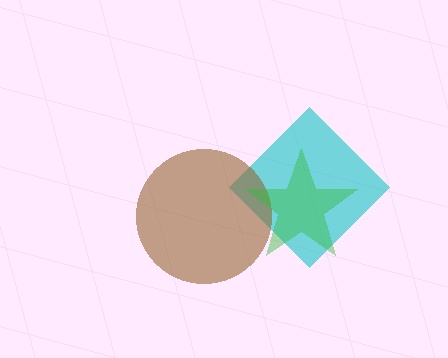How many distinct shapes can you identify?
There are 3 distinct shapes: a cyan diamond, a brown circle, a green star.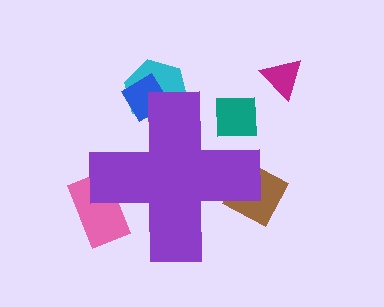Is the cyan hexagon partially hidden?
Yes, the cyan hexagon is partially hidden behind the purple cross.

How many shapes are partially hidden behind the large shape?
5 shapes are partially hidden.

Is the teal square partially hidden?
Yes, the teal square is partially hidden behind the purple cross.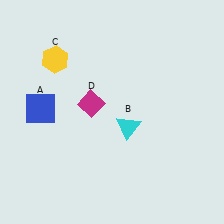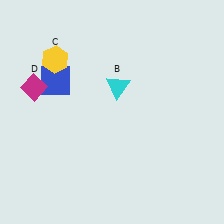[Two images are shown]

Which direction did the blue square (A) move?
The blue square (A) moved up.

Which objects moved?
The objects that moved are: the blue square (A), the cyan triangle (B), the magenta diamond (D).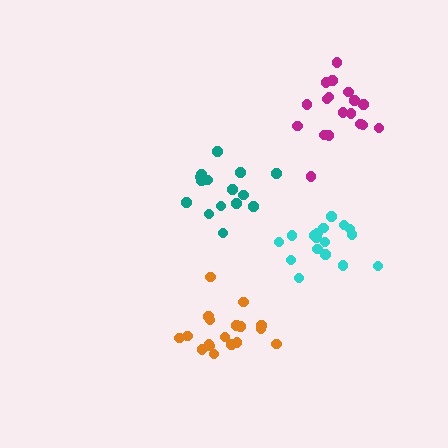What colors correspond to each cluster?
The clusters are colored: teal, orange, magenta, cyan.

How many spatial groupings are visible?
There are 4 spatial groupings.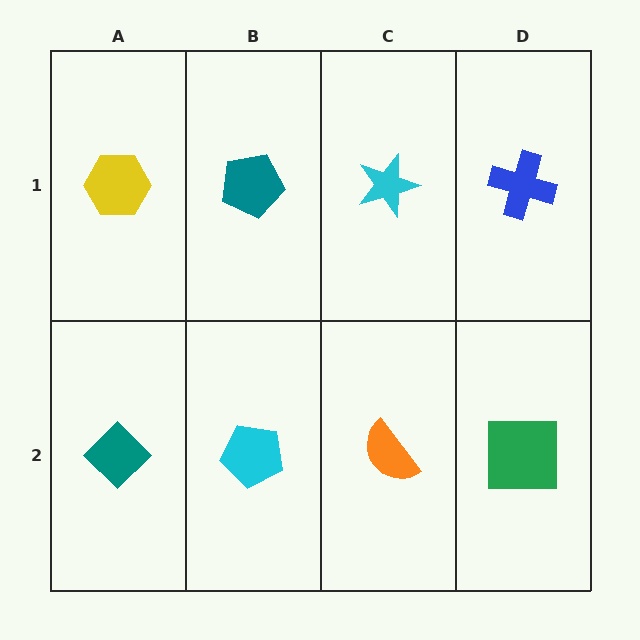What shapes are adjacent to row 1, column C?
An orange semicircle (row 2, column C), a teal pentagon (row 1, column B), a blue cross (row 1, column D).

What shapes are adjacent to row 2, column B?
A teal pentagon (row 1, column B), a teal diamond (row 2, column A), an orange semicircle (row 2, column C).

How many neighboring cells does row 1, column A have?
2.